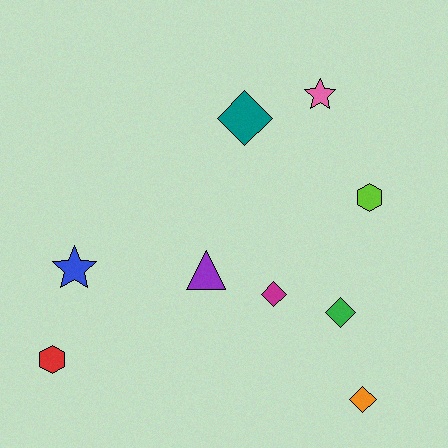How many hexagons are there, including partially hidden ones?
There are 2 hexagons.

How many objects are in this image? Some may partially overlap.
There are 9 objects.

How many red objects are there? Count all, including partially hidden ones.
There is 1 red object.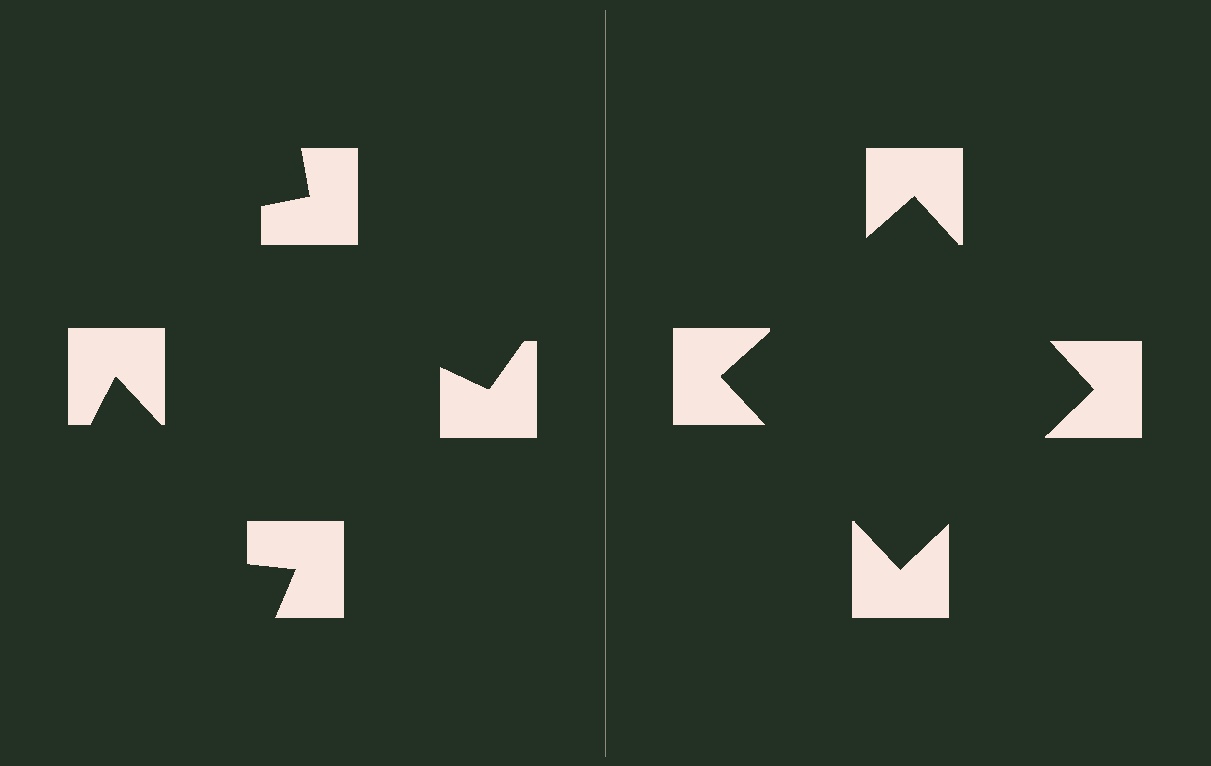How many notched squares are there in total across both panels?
8 — 4 on each side.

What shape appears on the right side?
An illusory square.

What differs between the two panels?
The notched squares are positioned identically on both sides; only the wedge orientations differ. On the right they align to a square; on the left they are misaligned.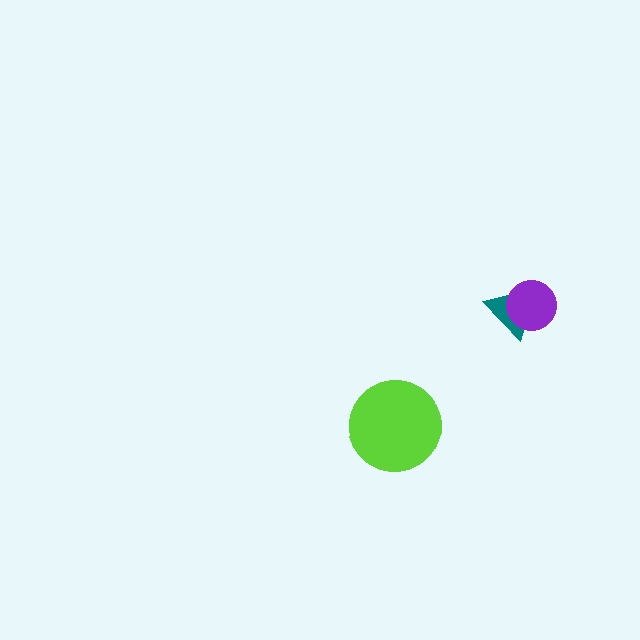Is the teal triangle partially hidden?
Yes, it is partially covered by another shape.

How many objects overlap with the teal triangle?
1 object overlaps with the teal triangle.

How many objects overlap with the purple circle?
1 object overlaps with the purple circle.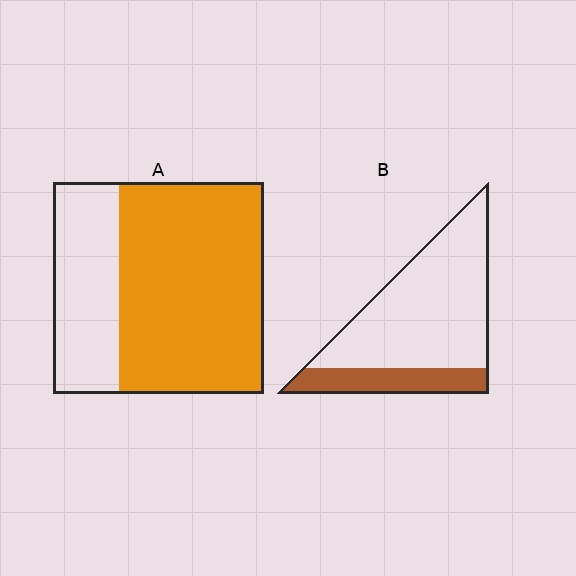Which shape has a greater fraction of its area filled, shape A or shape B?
Shape A.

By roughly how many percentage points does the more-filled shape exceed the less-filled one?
By roughly 45 percentage points (A over B).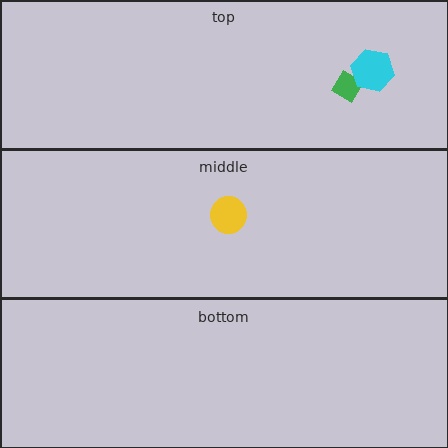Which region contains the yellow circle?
The middle region.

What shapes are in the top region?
The green diamond, the cyan hexagon.